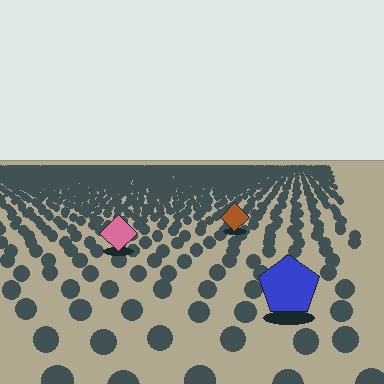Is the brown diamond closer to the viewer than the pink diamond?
No. The pink diamond is closer — you can tell from the texture gradient: the ground texture is coarser near it.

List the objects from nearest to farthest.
From nearest to farthest: the blue pentagon, the pink diamond, the brown diamond.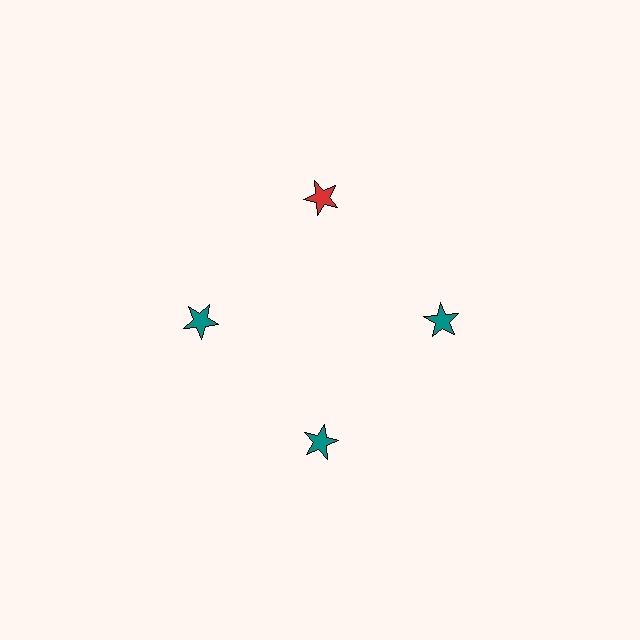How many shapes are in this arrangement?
There are 4 shapes arranged in a ring pattern.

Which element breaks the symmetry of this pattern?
The red star at roughly the 12 o'clock position breaks the symmetry. All other shapes are teal stars.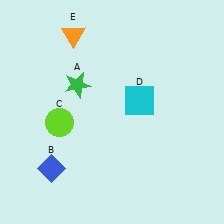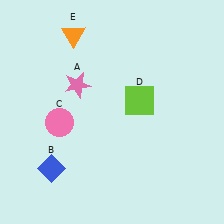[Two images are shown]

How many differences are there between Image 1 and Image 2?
There are 3 differences between the two images.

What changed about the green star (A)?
In Image 1, A is green. In Image 2, it changed to pink.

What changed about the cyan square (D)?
In Image 1, D is cyan. In Image 2, it changed to lime.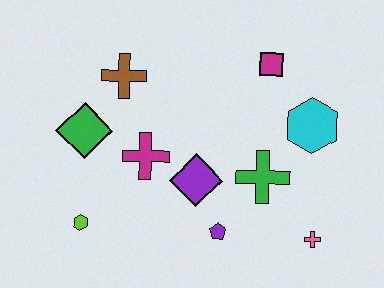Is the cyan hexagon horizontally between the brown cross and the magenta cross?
No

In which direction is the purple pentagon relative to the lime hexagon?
The purple pentagon is to the right of the lime hexagon.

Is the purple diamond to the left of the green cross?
Yes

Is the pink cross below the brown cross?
Yes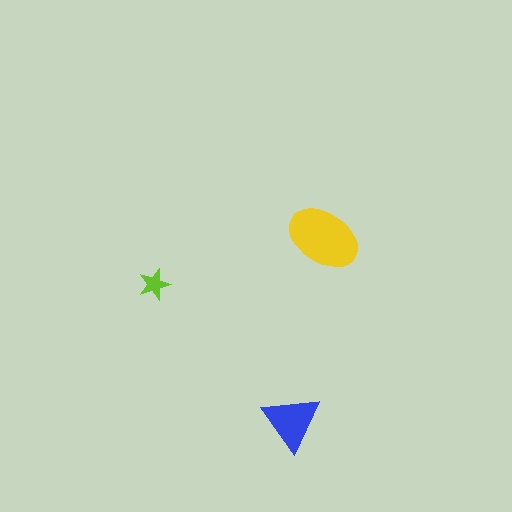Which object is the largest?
The yellow ellipse.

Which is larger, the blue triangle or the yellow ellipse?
The yellow ellipse.